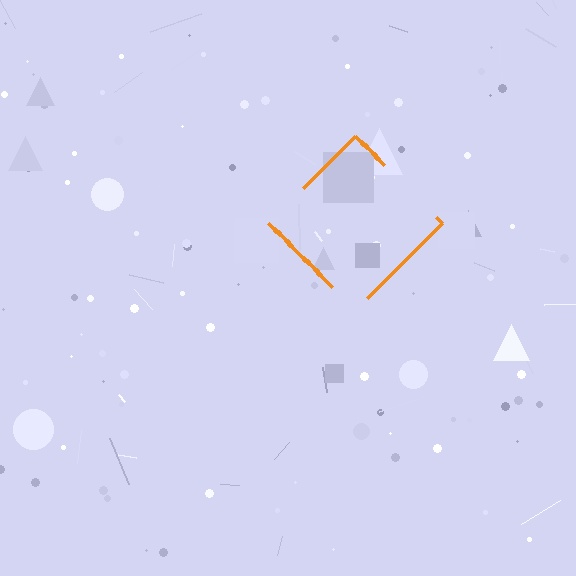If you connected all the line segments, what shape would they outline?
They would outline a diamond.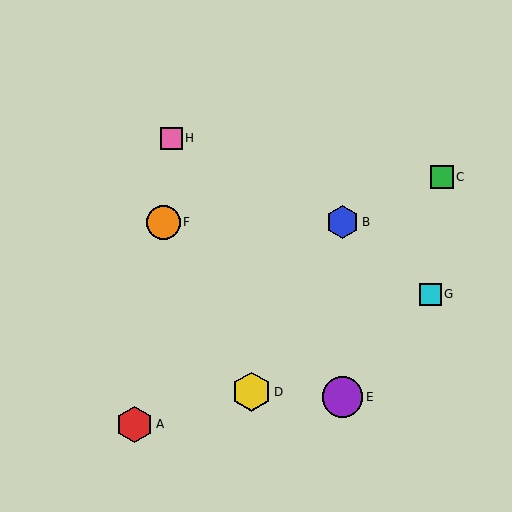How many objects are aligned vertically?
2 objects (B, E) are aligned vertically.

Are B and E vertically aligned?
Yes, both are at x≈343.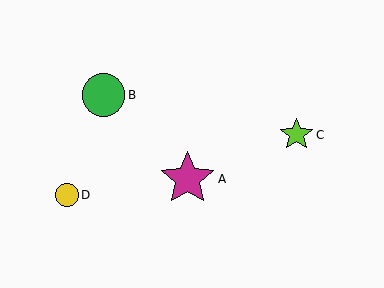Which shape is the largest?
The magenta star (labeled A) is the largest.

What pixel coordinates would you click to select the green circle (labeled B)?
Click at (103, 95) to select the green circle B.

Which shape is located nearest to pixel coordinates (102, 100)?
The green circle (labeled B) at (103, 95) is nearest to that location.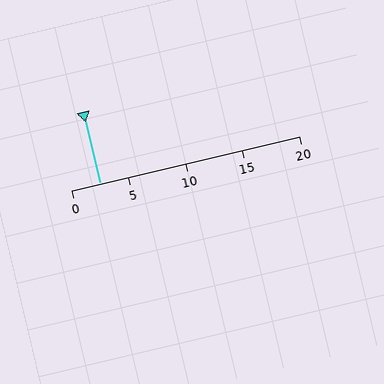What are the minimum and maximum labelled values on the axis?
The axis runs from 0 to 20.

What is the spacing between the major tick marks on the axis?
The major ticks are spaced 5 apart.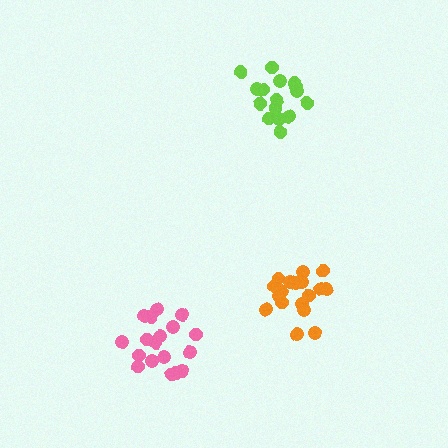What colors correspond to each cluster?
The clusters are colored: lime, pink, orange.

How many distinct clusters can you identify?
There are 3 distinct clusters.